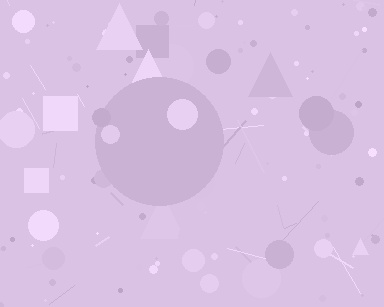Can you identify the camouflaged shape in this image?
The camouflaged shape is a circle.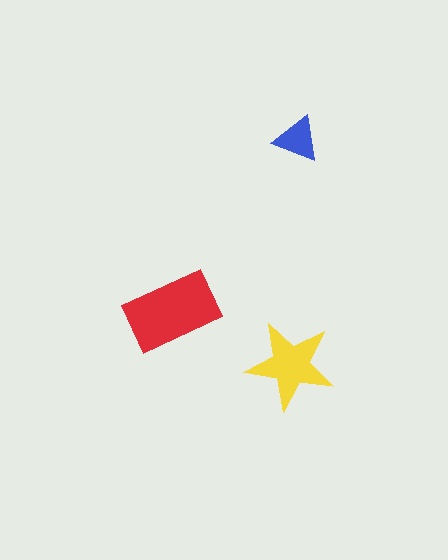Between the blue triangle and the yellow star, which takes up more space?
The yellow star.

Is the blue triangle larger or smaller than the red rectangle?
Smaller.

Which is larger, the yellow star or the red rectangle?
The red rectangle.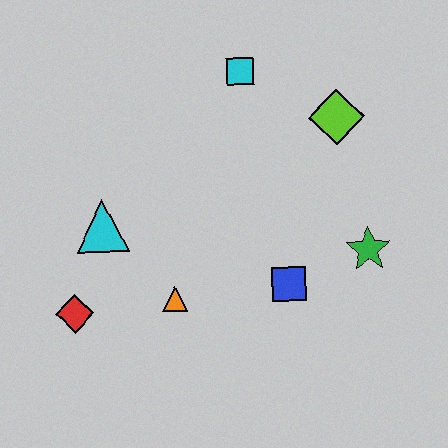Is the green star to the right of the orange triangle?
Yes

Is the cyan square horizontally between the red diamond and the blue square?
Yes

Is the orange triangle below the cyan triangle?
Yes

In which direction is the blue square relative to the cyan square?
The blue square is below the cyan square.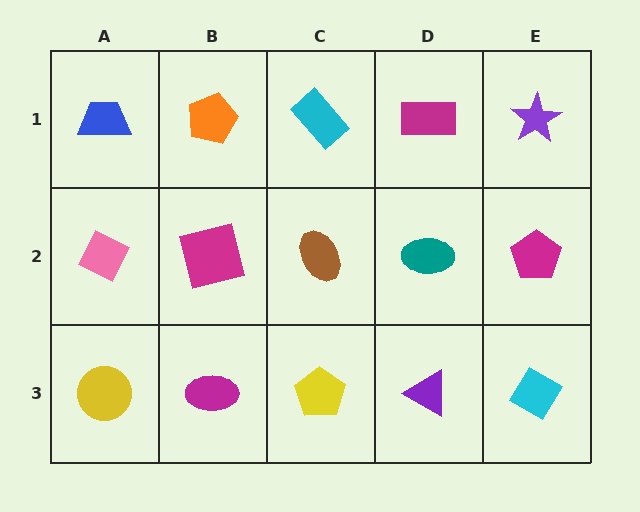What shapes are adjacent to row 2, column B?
An orange pentagon (row 1, column B), a magenta ellipse (row 3, column B), a pink diamond (row 2, column A), a brown ellipse (row 2, column C).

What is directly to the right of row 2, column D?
A magenta pentagon.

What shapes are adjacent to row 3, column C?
A brown ellipse (row 2, column C), a magenta ellipse (row 3, column B), a purple triangle (row 3, column D).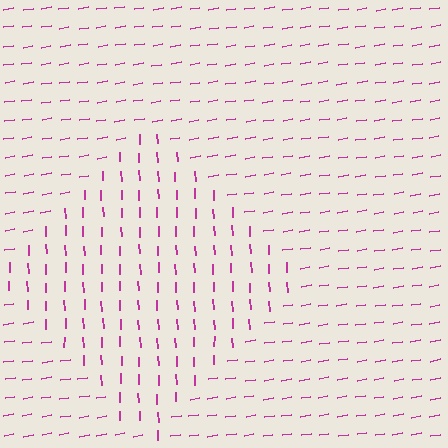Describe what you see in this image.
The image is filled with small magenta line segments. A diamond region in the image has lines oriented differently from the surrounding lines, creating a visible texture boundary.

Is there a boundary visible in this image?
Yes, there is a texture boundary formed by a change in line orientation.